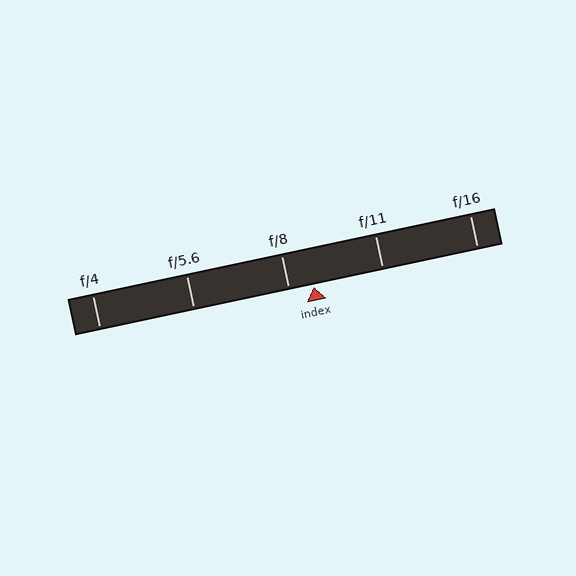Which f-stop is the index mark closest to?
The index mark is closest to f/8.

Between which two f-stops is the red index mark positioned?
The index mark is between f/8 and f/11.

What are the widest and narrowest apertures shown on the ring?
The widest aperture shown is f/4 and the narrowest is f/16.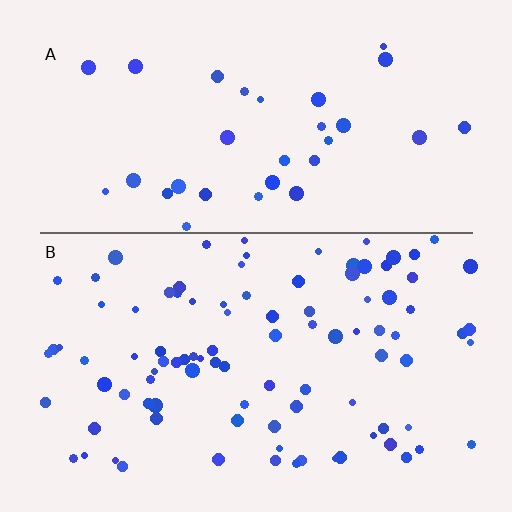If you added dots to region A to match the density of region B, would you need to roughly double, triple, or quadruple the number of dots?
Approximately triple.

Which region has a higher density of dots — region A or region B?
B (the bottom).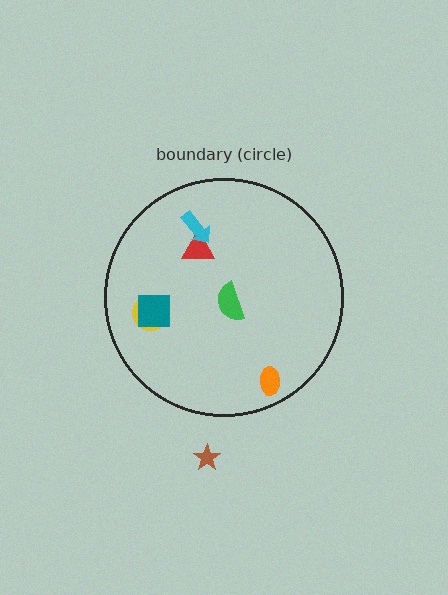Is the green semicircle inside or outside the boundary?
Inside.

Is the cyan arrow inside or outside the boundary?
Inside.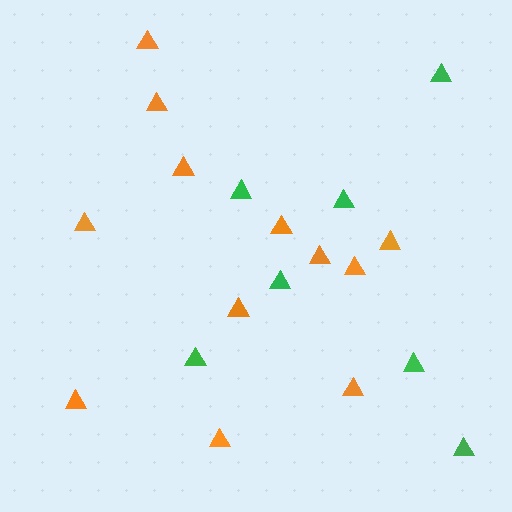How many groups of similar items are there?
There are 2 groups: one group of green triangles (7) and one group of orange triangles (12).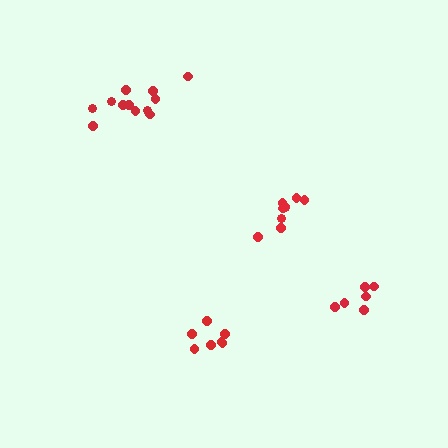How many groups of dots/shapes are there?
There are 4 groups.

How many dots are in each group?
Group 1: 9 dots, Group 2: 7 dots, Group 3: 12 dots, Group 4: 6 dots (34 total).